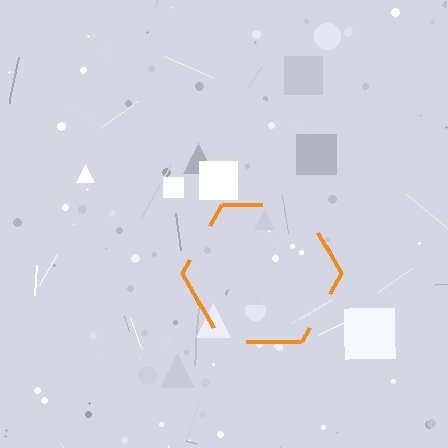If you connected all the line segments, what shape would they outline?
They would outline a hexagon.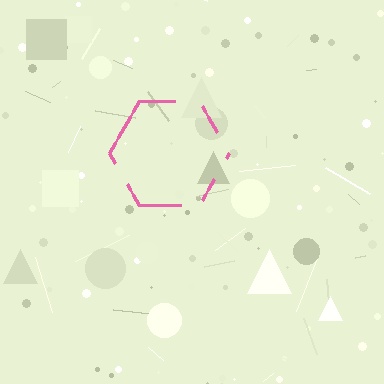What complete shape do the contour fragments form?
The contour fragments form a hexagon.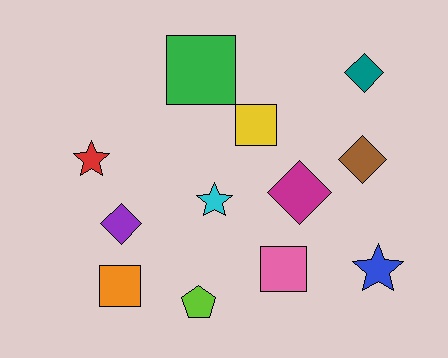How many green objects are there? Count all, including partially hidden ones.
There is 1 green object.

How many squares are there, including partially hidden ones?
There are 4 squares.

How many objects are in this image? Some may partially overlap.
There are 12 objects.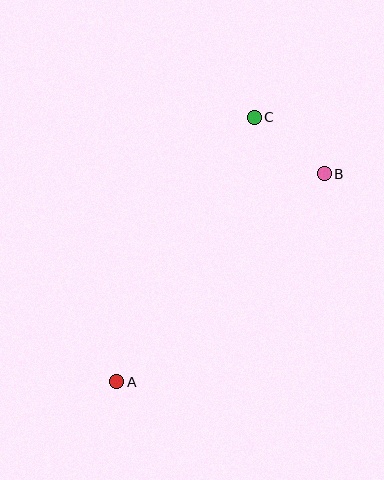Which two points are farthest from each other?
Points A and C are farthest from each other.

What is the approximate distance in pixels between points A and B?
The distance between A and B is approximately 294 pixels.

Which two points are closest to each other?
Points B and C are closest to each other.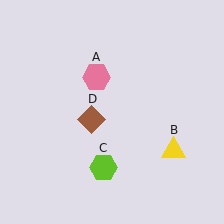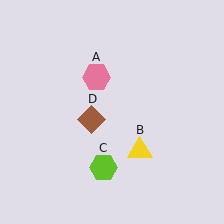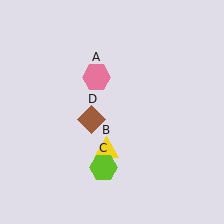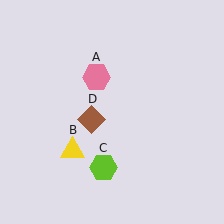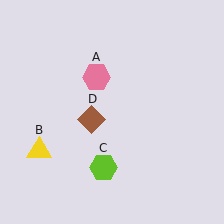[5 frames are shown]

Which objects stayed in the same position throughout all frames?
Pink hexagon (object A) and lime hexagon (object C) and brown diamond (object D) remained stationary.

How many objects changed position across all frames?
1 object changed position: yellow triangle (object B).